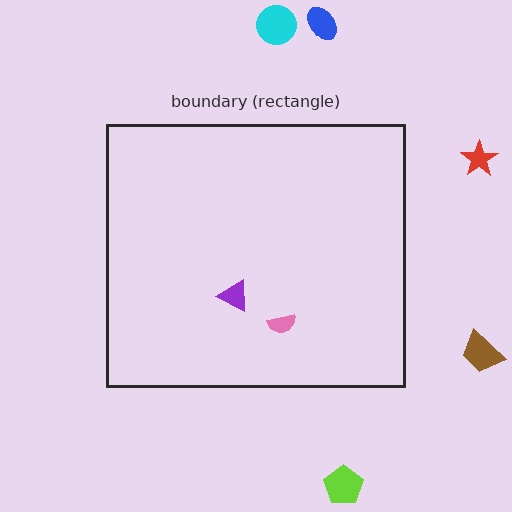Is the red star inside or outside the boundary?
Outside.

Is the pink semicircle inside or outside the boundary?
Inside.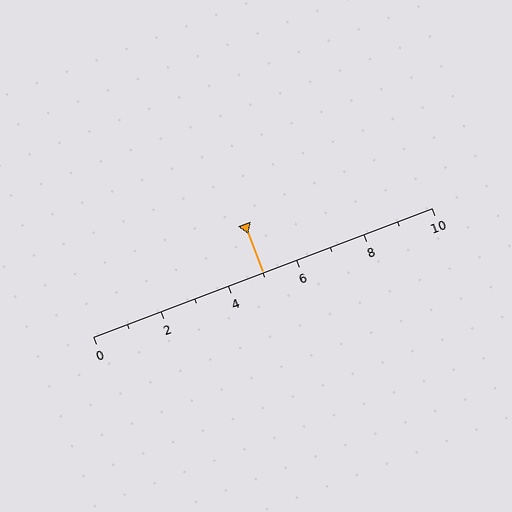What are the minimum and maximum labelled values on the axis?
The axis runs from 0 to 10.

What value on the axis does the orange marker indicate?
The marker indicates approximately 5.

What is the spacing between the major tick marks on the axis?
The major ticks are spaced 2 apart.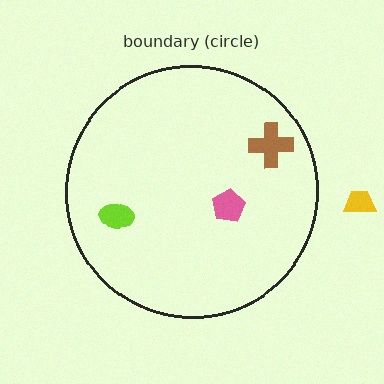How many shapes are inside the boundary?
3 inside, 1 outside.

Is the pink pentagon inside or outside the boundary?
Inside.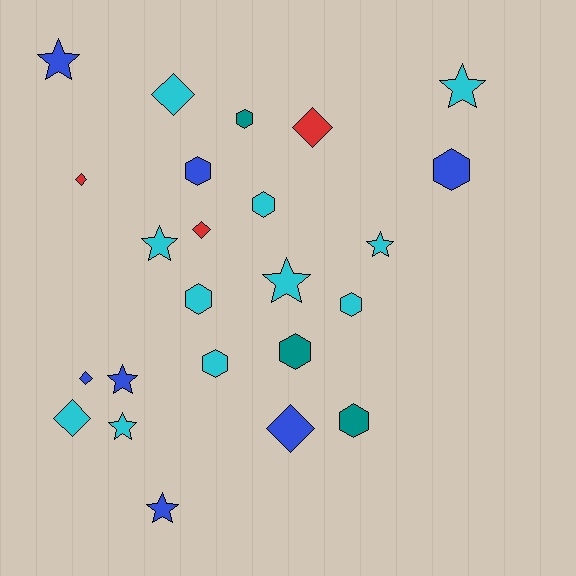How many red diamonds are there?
There are 3 red diamonds.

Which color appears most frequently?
Cyan, with 11 objects.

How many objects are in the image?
There are 24 objects.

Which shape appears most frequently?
Hexagon, with 9 objects.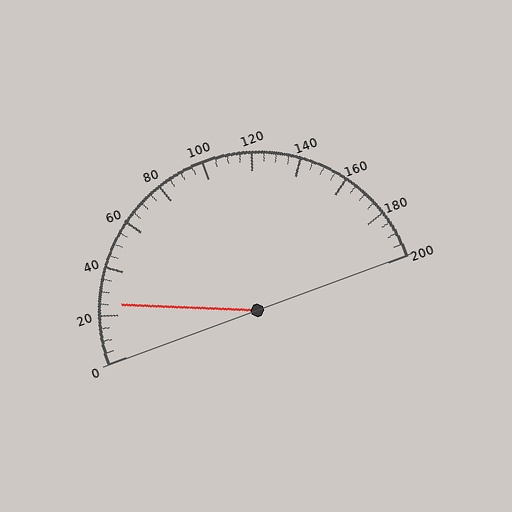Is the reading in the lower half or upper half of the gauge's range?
The reading is in the lower half of the range (0 to 200).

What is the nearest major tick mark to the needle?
The nearest major tick mark is 20.